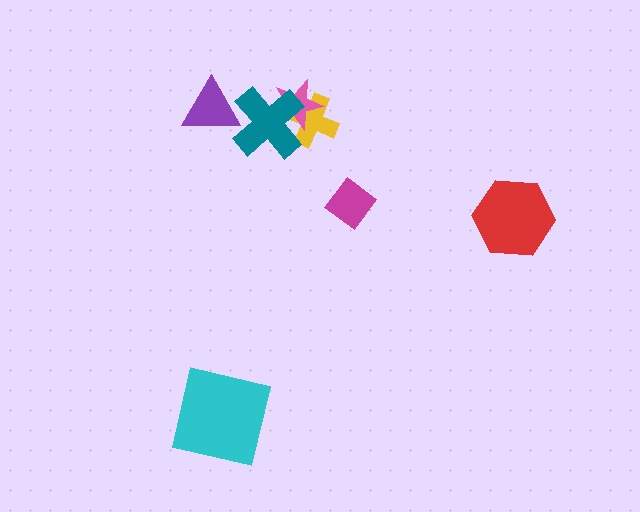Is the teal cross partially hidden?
Yes, it is partially covered by another shape.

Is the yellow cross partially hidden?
Yes, it is partially covered by another shape.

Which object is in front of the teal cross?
The purple triangle is in front of the teal cross.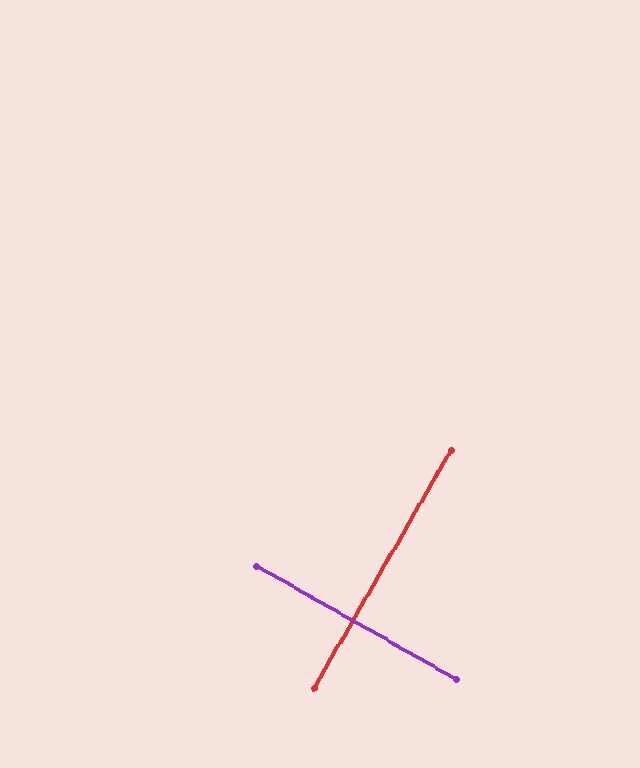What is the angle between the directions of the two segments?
Approximately 90 degrees.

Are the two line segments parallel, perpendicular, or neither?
Perpendicular — they meet at approximately 90°.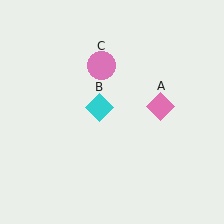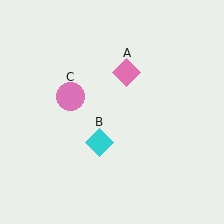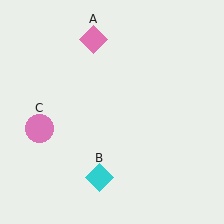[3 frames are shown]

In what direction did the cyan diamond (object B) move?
The cyan diamond (object B) moved down.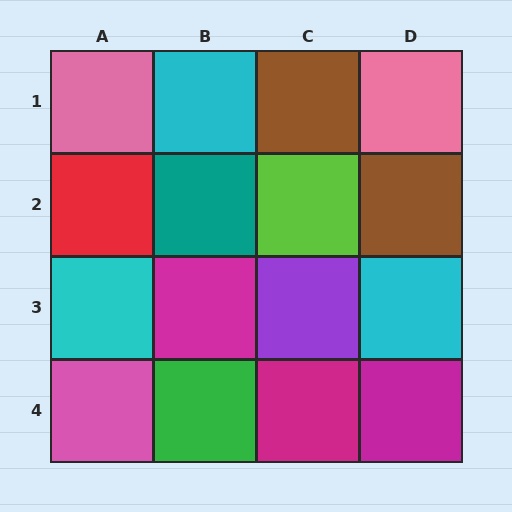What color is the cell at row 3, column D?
Cyan.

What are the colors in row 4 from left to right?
Pink, green, magenta, magenta.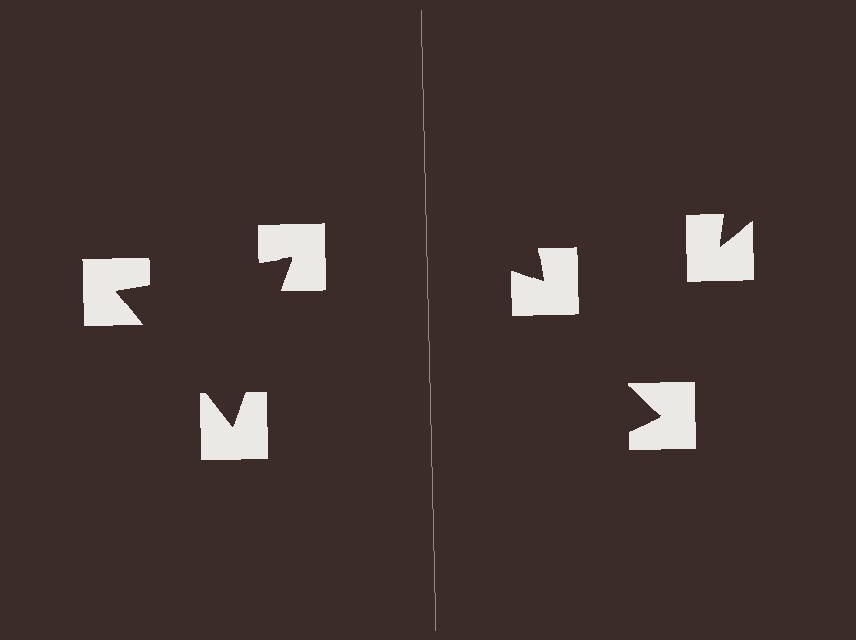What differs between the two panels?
The notched squares are positioned identically on both sides; only the wedge orientations differ. On the left they align to a triangle; on the right they are misaligned.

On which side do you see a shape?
An illusory triangle appears on the left side. On the right side the wedge cuts are rotated, so no coherent shape forms.